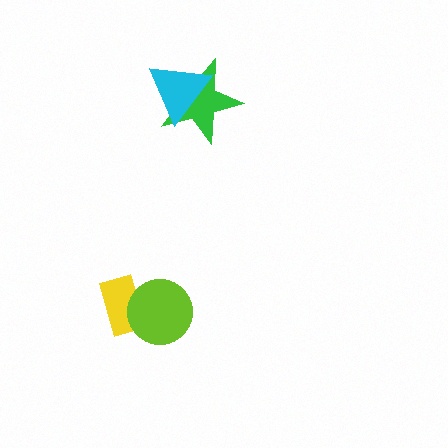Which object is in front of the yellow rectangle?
The lime circle is in front of the yellow rectangle.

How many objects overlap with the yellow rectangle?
1 object overlaps with the yellow rectangle.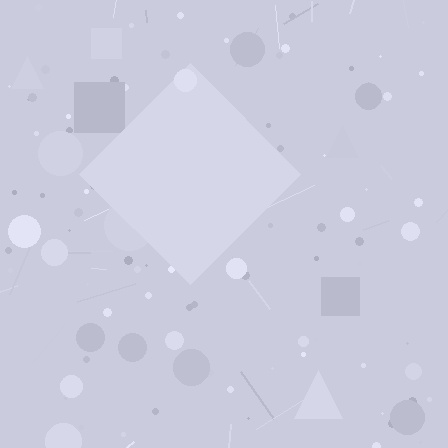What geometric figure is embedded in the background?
A diamond is embedded in the background.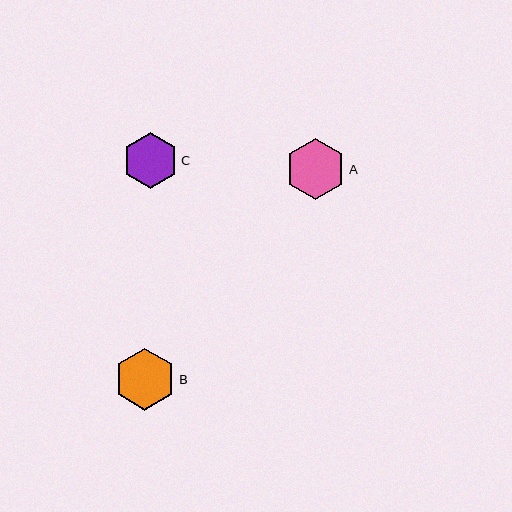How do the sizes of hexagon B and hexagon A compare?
Hexagon B and hexagon A are approximately the same size.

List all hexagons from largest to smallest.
From largest to smallest: B, A, C.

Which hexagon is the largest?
Hexagon B is the largest with a size of approximately 62 pixels.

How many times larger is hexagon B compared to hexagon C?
Hexagon B is approximately 1.1 times the size of hexagon C.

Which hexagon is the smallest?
Hexagon C is the smallest with a size of approximately 56 pixels.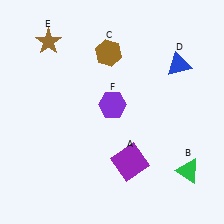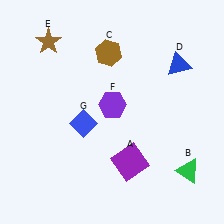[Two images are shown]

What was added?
A blue diamond (G) was added in Image 2.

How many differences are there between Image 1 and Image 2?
There is 1 difference between the two images.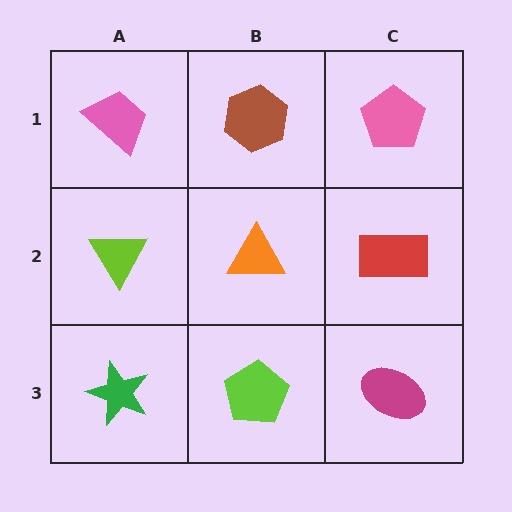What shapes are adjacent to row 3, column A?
A lime triangle (row 2, column A), a lime pentagon (row 3, column B).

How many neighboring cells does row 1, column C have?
2.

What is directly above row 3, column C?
A red rectangle.